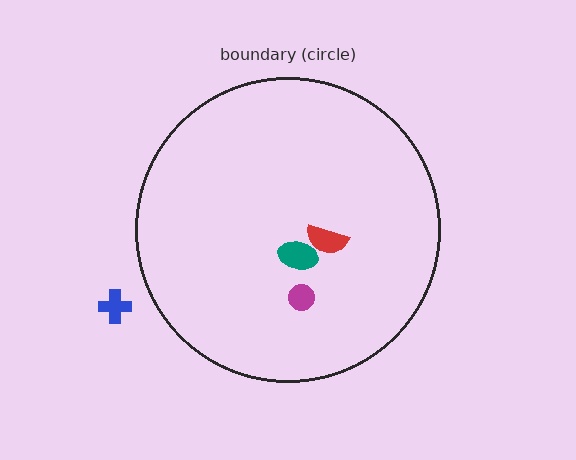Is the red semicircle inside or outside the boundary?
Inside.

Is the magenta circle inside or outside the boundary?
Inside.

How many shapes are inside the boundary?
3 inside, 1 outside.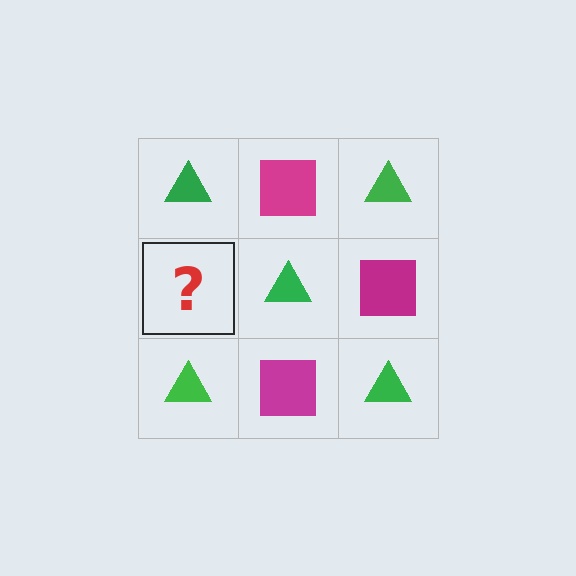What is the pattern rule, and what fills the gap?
The rule is that it alternates green triangle and magenta square in a checkerboard pattern. The gap should be filled with a magenta square.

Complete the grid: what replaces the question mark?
The question mark should be replaced with a magenta square.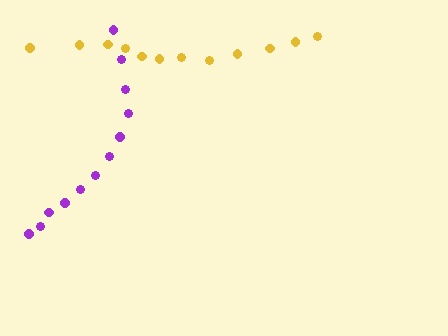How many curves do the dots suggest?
There are 2 distinct paths.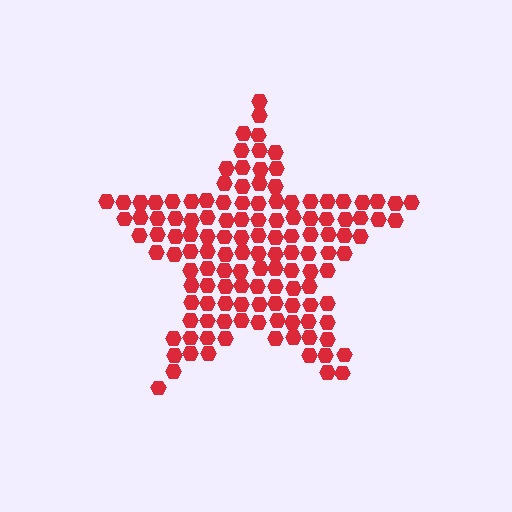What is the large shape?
The large shape is a star.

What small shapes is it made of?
It is made of small hexagons.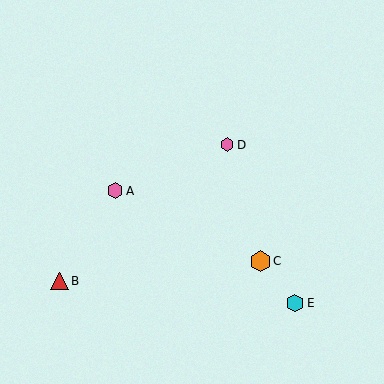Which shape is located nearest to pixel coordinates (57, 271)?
The red triangle (labeled B) at (60, 281) is nearest to that location.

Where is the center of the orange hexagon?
The center of the orange hexagon is at (260, 261).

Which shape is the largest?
The orange hexagon (labeled C) is the largest.